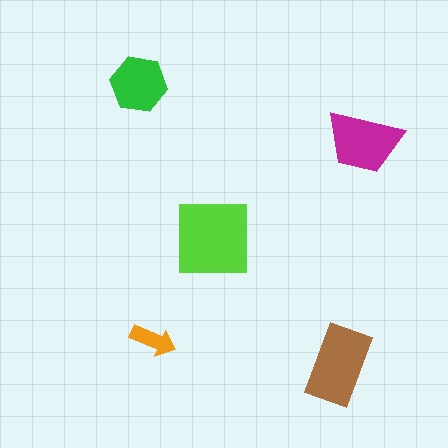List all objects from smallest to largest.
The orange arrow, the green hexagon, the magenta trapezoid, the brown rectangle, the lime square.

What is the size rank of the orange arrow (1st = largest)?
5th.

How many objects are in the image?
There are 5 objects in the image.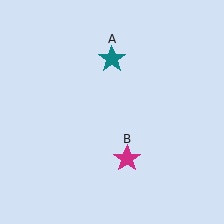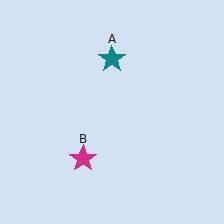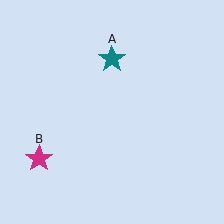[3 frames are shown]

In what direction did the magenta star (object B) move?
The magenta star (object B) moved left.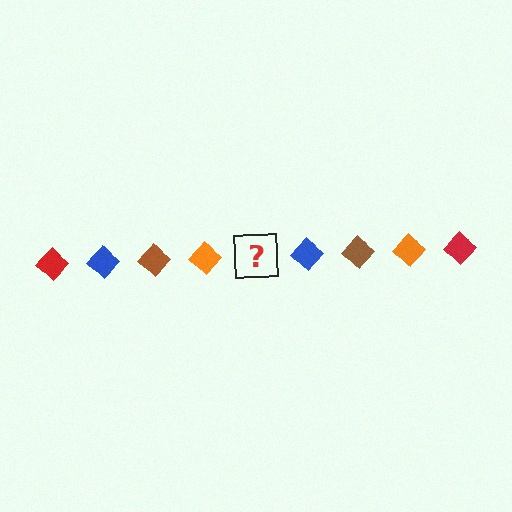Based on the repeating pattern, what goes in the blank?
The blank should be a red diamond.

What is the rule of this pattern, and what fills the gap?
The rule is that the pattern cycles through red, blue, brown, orange diamonds. The gap should be filled with a red diamond.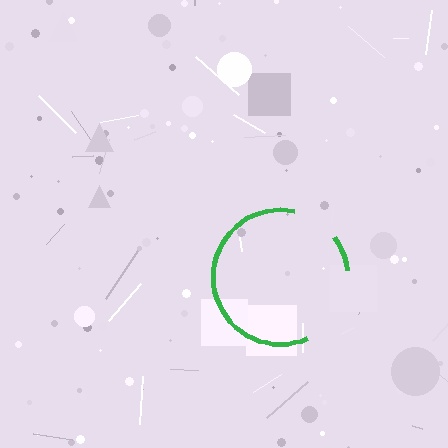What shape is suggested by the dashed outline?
The dashed outline suggests a circle.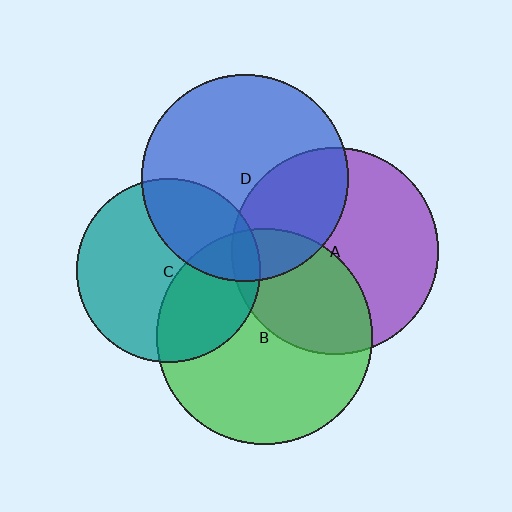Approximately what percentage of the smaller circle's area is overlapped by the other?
Approximately 35%.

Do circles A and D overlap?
Yes.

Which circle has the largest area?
Circle B (green).